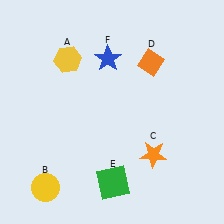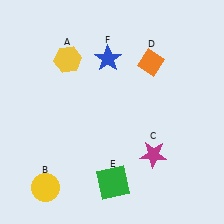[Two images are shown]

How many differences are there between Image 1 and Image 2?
There is 1 difference between the two images.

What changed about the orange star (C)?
In Image 1, C is orange. In Image 2, it changed to magenta.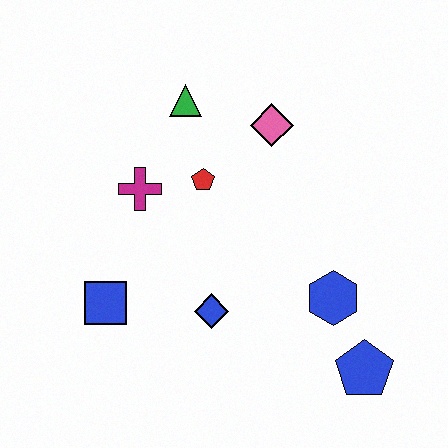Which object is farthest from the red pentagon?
The blue pentagon is farthest from the red pentagon.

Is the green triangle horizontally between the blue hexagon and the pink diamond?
No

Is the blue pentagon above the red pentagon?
No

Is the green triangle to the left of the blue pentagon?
Yes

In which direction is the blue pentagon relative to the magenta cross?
The blue pentagon is to the right of the magenta cross.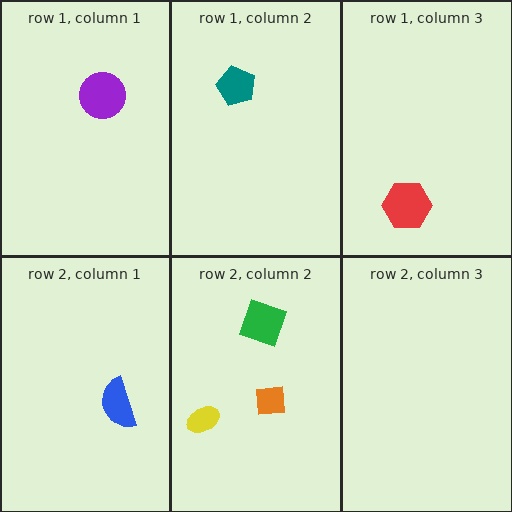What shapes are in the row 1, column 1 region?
The purple circle.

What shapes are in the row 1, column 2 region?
The teal pentagon.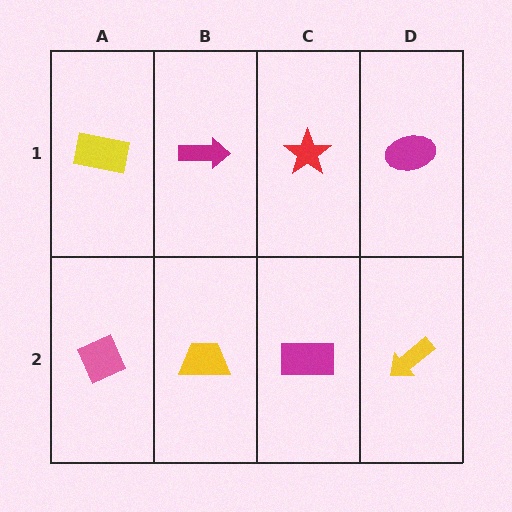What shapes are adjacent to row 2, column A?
A yellow rectangle (row 1, column A), a yellow trapezoid (row 2, column B).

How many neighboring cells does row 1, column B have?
3.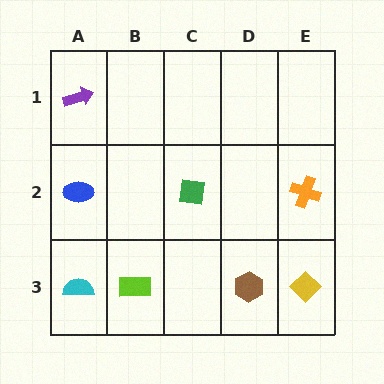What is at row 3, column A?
A cyan semicircle.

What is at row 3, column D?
A brown hexagon.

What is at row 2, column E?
An orange cross.